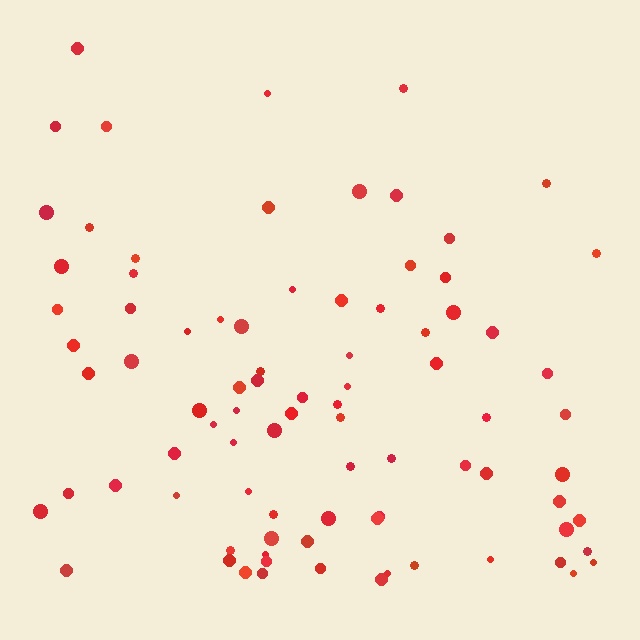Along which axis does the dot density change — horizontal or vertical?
Vertical.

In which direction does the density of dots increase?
From top to bottom, with the bottom side densest.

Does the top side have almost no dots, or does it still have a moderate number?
Still a moderate number, just noticeably fewer than the bottom.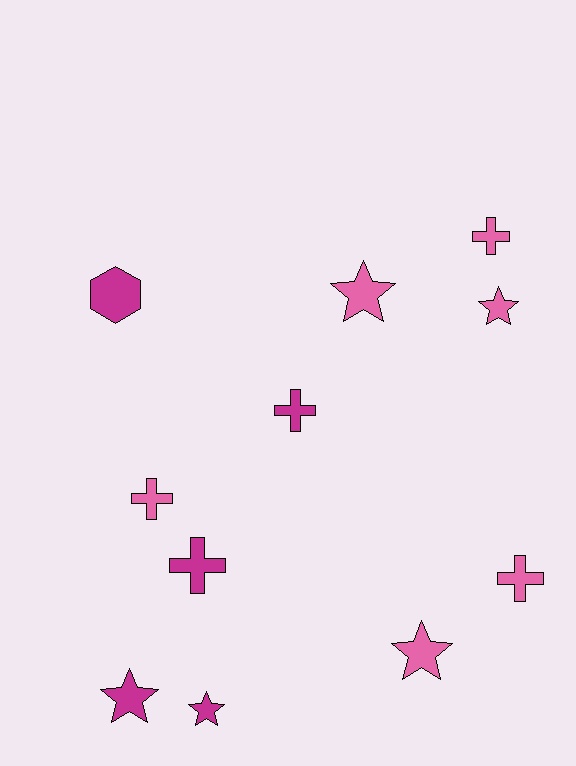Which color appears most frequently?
Pink, with 6 objects.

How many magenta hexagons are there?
There is 1 magenta hexagon.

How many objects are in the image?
There are 11 objects.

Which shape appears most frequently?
Cross, with 5 objects.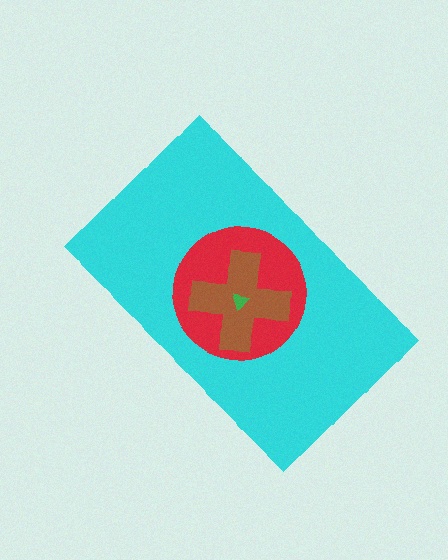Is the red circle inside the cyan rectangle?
Yes.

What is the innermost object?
The green triangle.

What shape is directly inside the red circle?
The brown cross.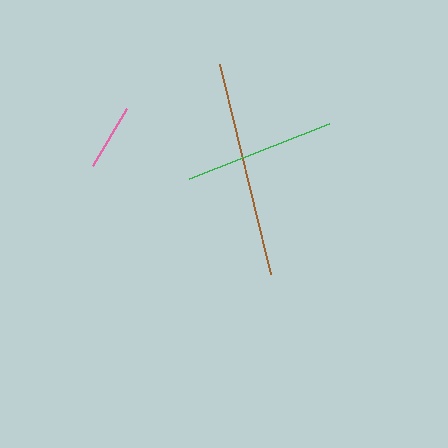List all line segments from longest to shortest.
From longest to shortest: brown, green, pink.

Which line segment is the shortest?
The pink line is the shortest at approximately 67 pixels.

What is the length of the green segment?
The green segment is approximately 150 pixels long.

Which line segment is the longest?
The brown line is the longest at approximately 216 pixels.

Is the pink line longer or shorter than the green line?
The green line is longer than the pink line.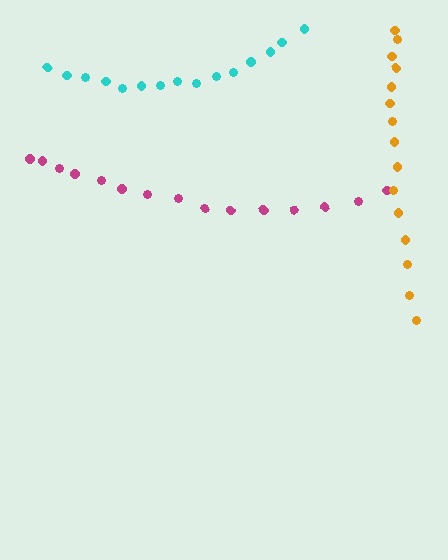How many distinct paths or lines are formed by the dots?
There are 3 distinct paths.